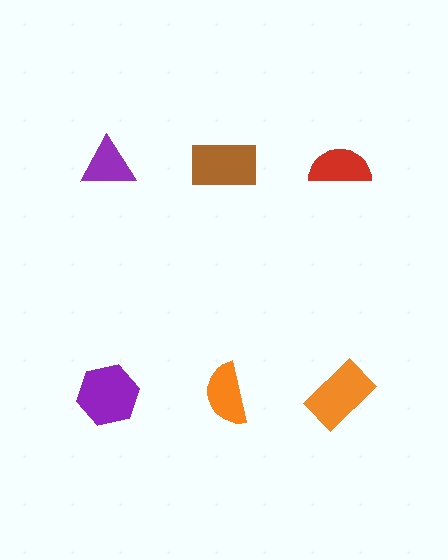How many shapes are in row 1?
3 shapes.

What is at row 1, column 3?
A red semicircle.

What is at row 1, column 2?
A brown rectangle.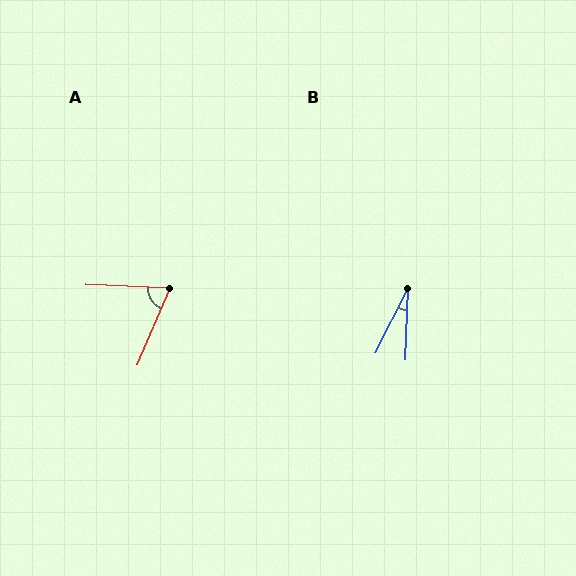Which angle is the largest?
A, at approximately 70 degrees.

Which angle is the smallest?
B, at approximately 25 degrees.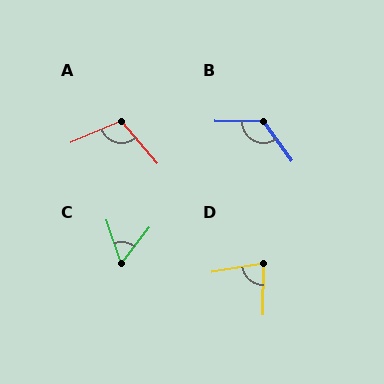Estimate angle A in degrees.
Approximately 108 degrees.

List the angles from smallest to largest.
C (56°), D (80°), A (108°), B (126°).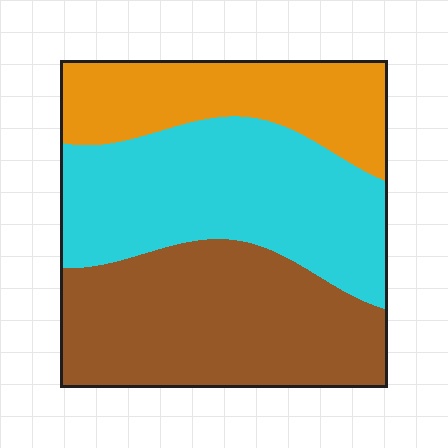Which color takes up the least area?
Orange, at roughly 25%.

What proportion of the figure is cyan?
Cyan takes up between a third and a half of the figure.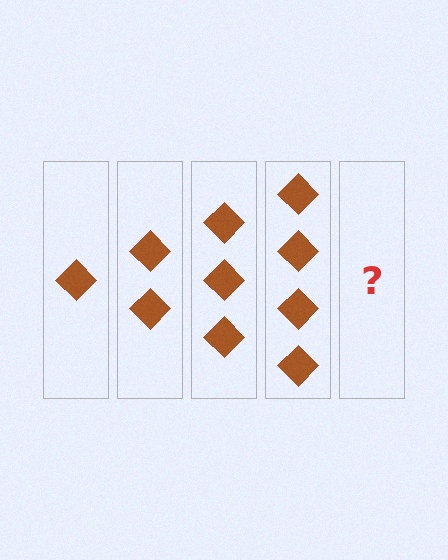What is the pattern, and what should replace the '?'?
The pattern is that each step adds one more diamond. The '?' should be 5 diamonds.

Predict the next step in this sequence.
The next step is 5 diamonds.